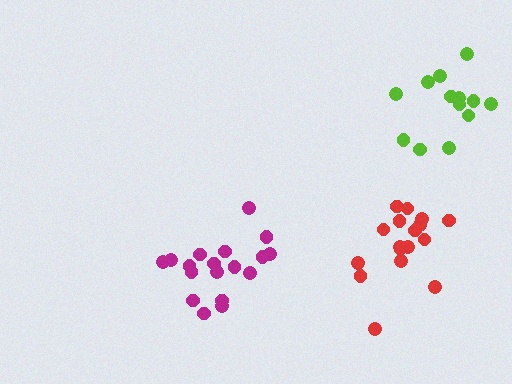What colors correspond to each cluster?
The clusters are colored: magenta, red, lime.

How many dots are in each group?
Group 1: 18 dots, Group 2: 17 dots, Group 3: 13 dots (48 total).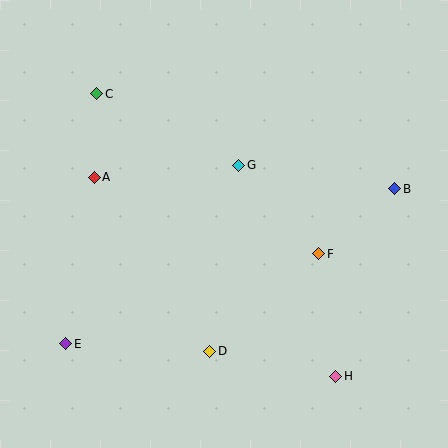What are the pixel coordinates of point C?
Point C is at (97, 94).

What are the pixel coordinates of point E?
Point E is at (66, 344).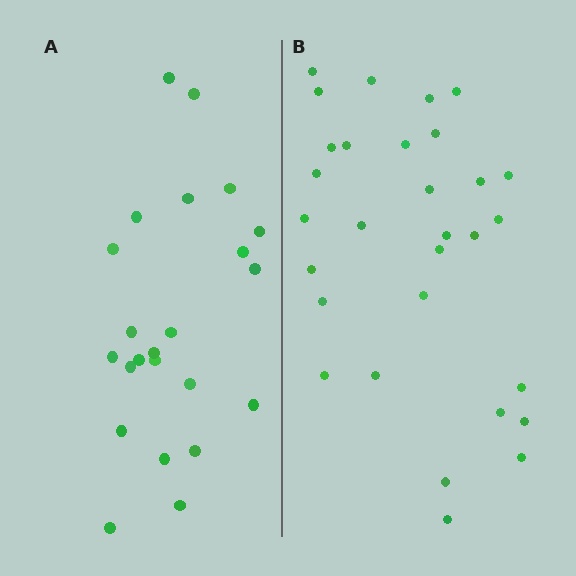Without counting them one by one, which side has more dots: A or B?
Region B (the right region) has more dots.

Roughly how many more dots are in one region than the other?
Region B has roughly 8 or so more dots than region A.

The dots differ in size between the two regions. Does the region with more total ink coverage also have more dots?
No. Region A has more total ink coverage because its dots are larger, but region B actually contains more individual dots. Total area can be misleading — the number of items is what matters here.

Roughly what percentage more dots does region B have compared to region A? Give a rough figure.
About 30% more.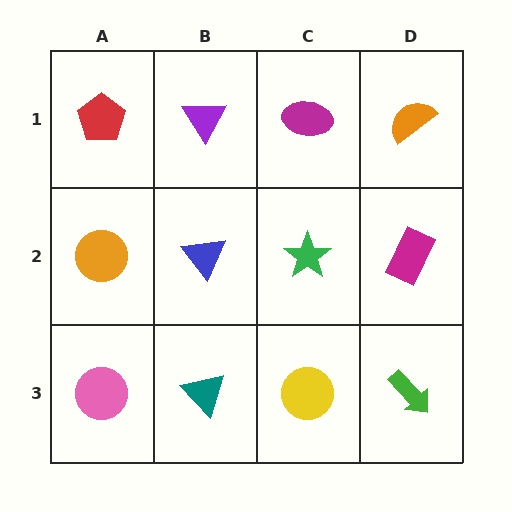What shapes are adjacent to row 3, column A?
An orange circle (row 2, column A), a teal triangle (row 3, column B).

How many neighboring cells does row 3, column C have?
3.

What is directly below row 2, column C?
A yellow circle.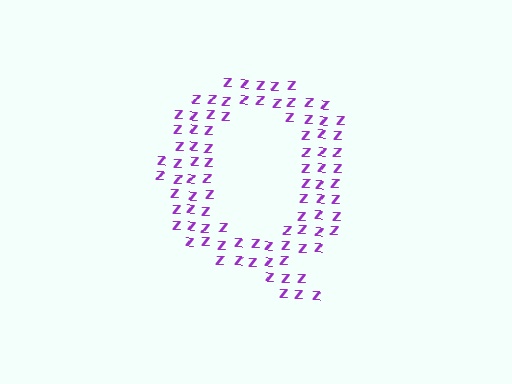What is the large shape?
The large shape is the letter Q.